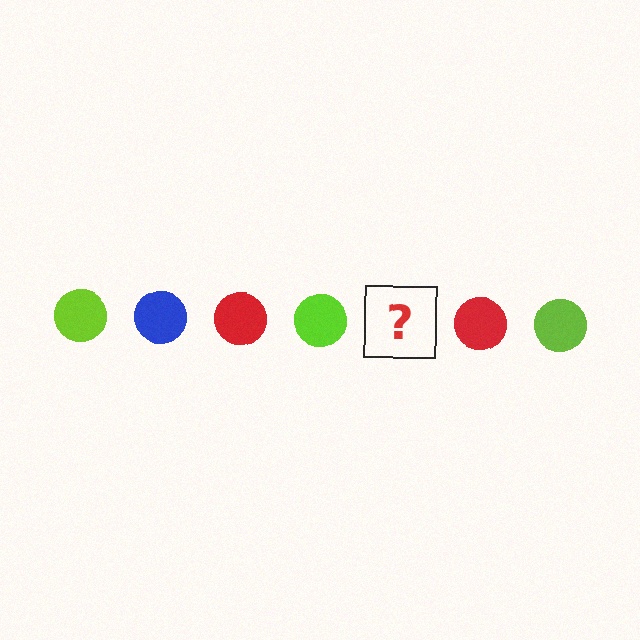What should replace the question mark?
The question mark should be replaced with a blue circle.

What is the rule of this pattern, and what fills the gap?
The rule is that the pattern cycles through lime, blue, red circles. The gap should be filled with a blue circle.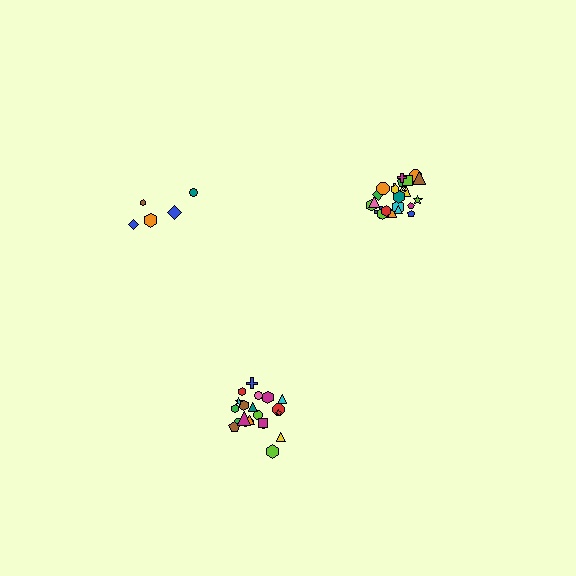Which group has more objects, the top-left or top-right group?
The top-right group.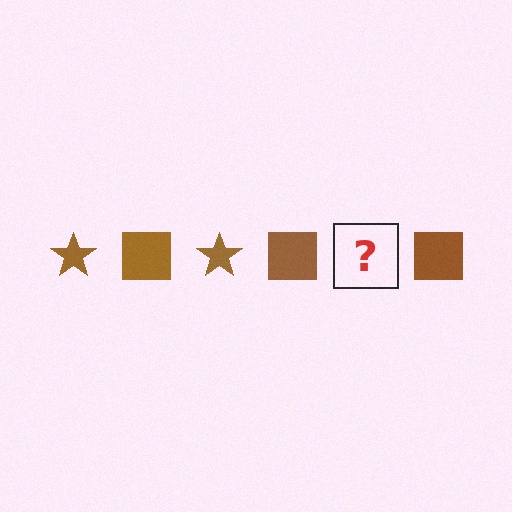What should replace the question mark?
The question mark should be replaced with a brown star.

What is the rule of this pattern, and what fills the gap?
The rule is that the pattern cycles through star, square shapes in brown. The gap should be filled with a brown star.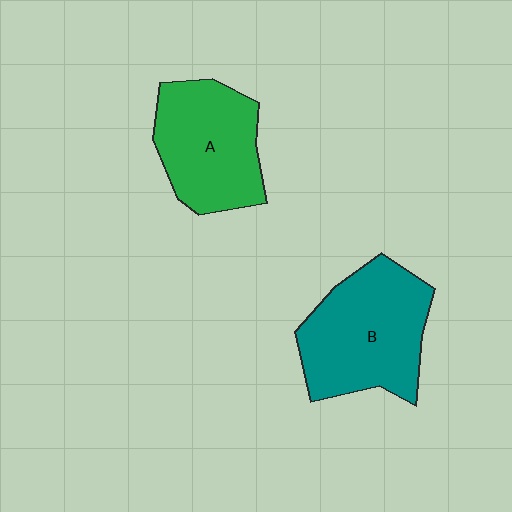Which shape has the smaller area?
Shape A (green).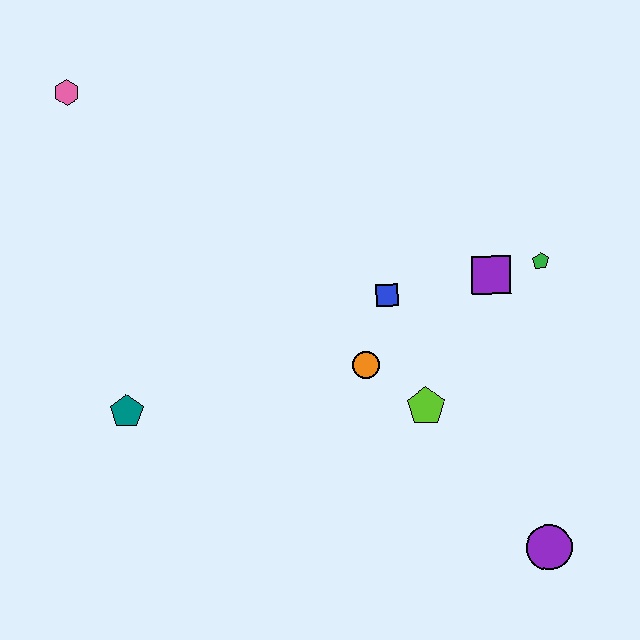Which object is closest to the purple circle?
The lime pentagon is closest to the purple circle.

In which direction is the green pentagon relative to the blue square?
The green pentagon is to the right of the blue square.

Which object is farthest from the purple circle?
The pink hexagon is farthest from the purple circle.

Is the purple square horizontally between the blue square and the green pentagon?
Yes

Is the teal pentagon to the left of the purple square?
Yes